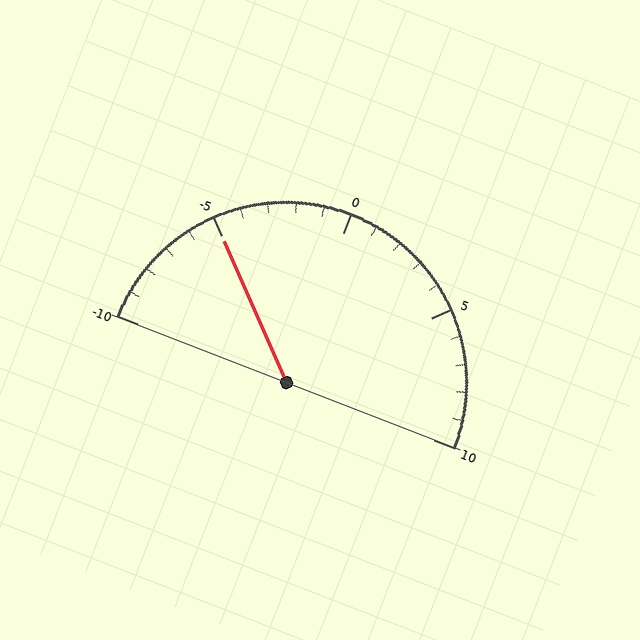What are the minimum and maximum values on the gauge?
The gauge ranges from -10 to 10.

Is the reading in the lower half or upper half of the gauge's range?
The reading is in the lower half of the range (-10 to 10).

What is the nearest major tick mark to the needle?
The nearest major tick mark is -5.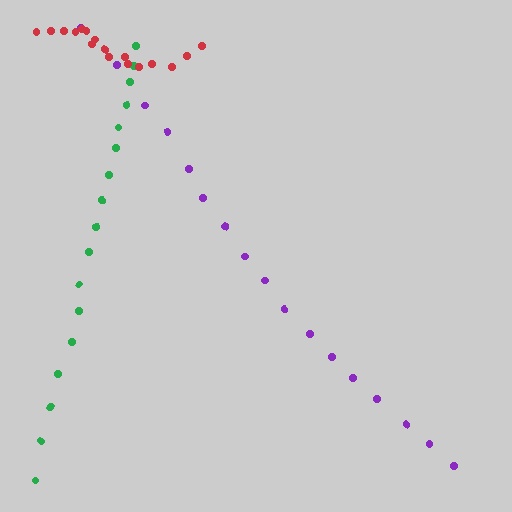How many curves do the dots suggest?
There are 3 distinct paths.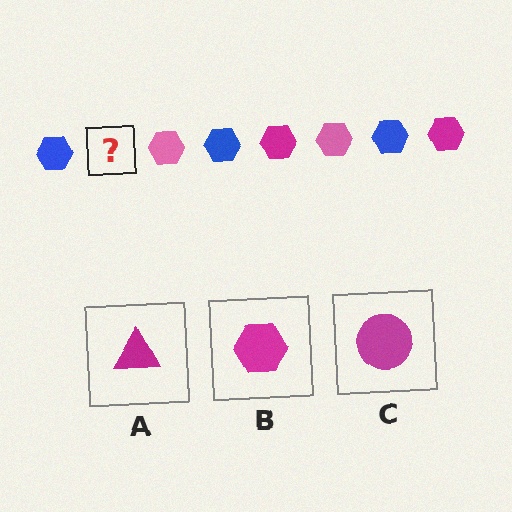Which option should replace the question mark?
Option B.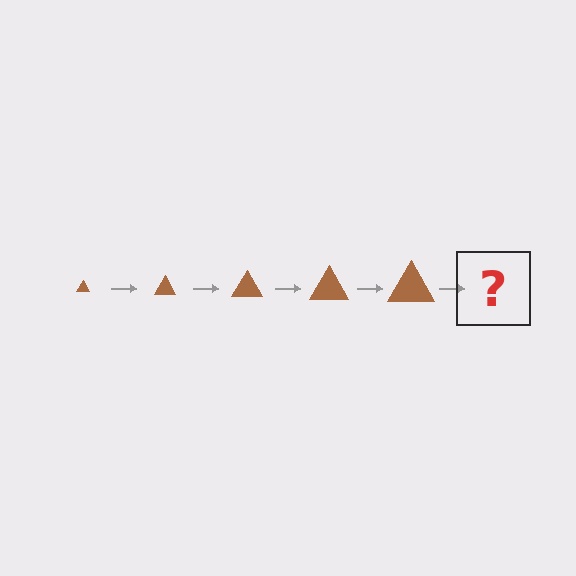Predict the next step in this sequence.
The next step is a brown triangle, larger than the previous one.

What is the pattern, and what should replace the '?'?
The pattern is that the triangle gets progressively larger each step. The '?' should be a brown triangle, larger than the previous one.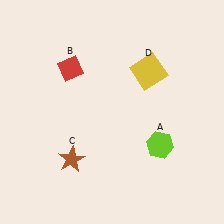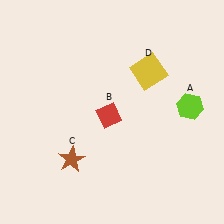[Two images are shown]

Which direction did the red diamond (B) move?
The red diamond (B) moved down.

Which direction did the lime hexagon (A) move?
The lime hexagon (A) moved up.